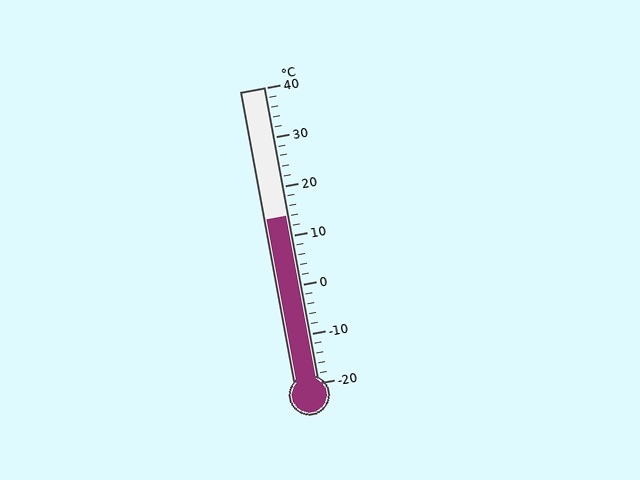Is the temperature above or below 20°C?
The temperature is below 20°C.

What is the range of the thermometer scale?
The thermometer scale ranges from -20°C to 40°C.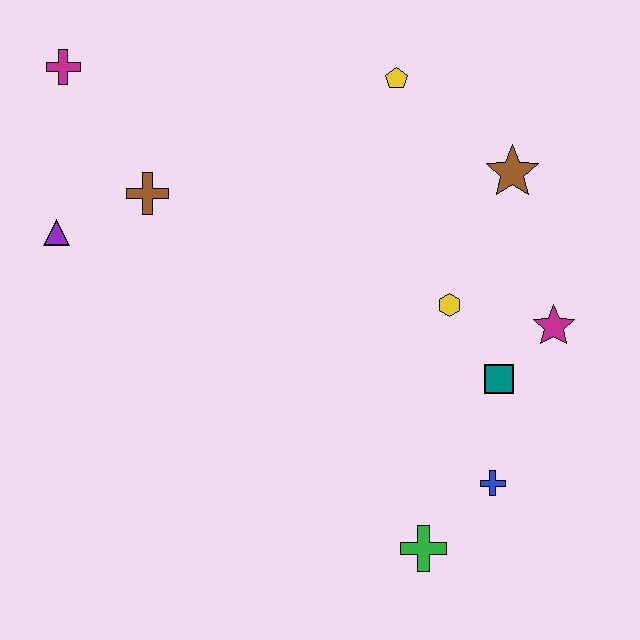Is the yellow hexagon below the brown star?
Yes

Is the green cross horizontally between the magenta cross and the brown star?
Yes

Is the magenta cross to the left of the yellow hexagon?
Yes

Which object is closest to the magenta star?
The teal square is closest to the magenta star.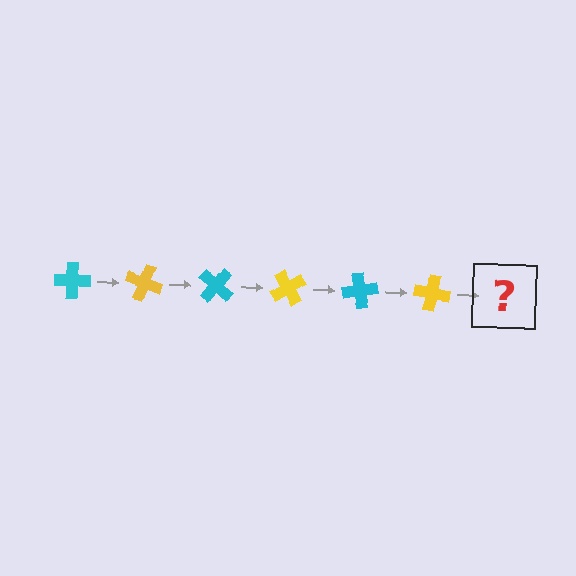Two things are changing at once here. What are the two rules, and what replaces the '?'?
The two rules are that it rotates 20 degrees each step and the color cycles through cyan and yellow. The '?' should be a cyan cross, rotated 120 degrees from the start.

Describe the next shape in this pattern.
It should be a cyan cross, rotated 120 degrees from the start.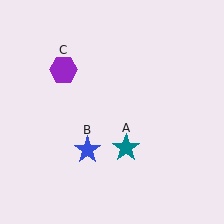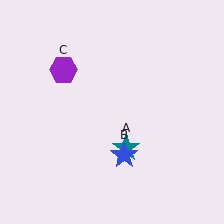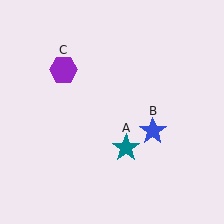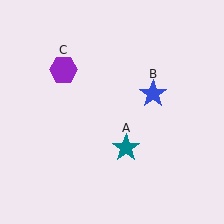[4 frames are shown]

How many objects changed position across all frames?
1 object changed position: blue star (object B).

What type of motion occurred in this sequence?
The blue star (object B) rotated counterclockwise around the center of the scene.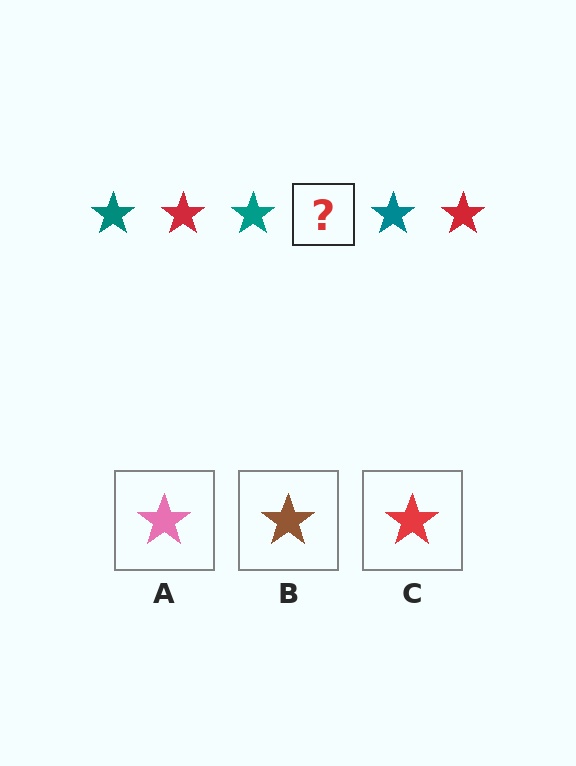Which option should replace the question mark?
Option C.